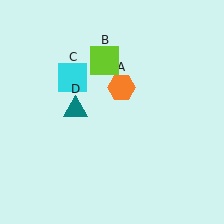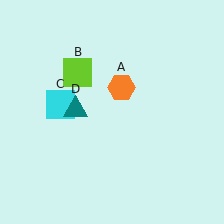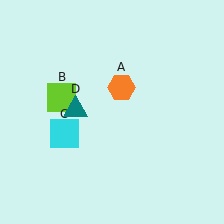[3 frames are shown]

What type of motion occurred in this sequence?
The lime square (object B), cyan square (object C) rotated counterclockwise around the center of the scene.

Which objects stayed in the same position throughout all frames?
Orange hexagon (object A) and teal triangle (object D) remained stationary.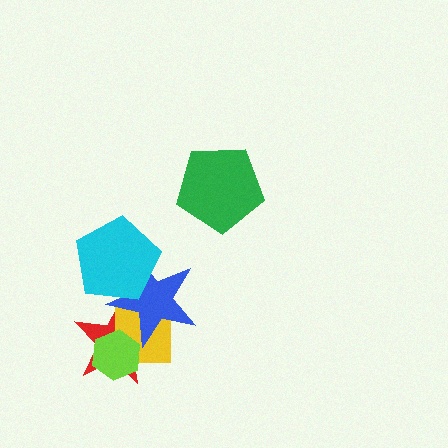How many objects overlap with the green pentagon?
0 objects overlap with the green pentagon.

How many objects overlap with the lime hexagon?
3 objects overlap with the lime hexagon.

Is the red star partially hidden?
Yes, it is partially covered by another shape.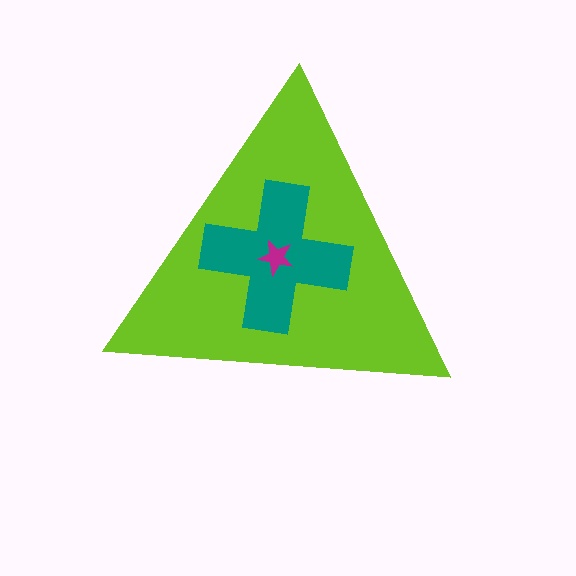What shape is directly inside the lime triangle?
The teal cross.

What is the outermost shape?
The lime triangle.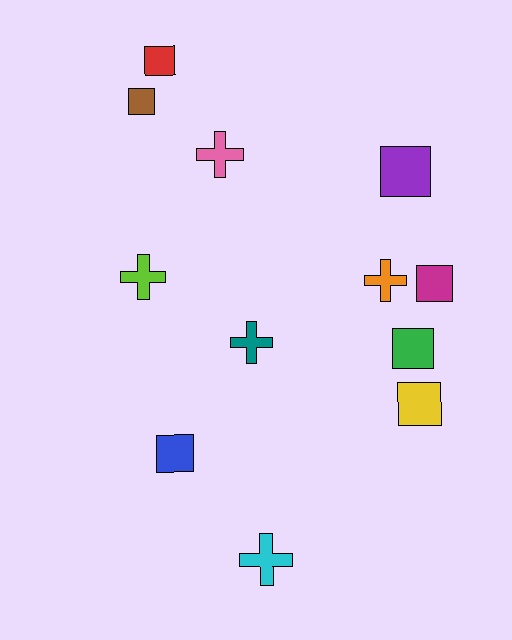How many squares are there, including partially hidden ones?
There are 7 squares.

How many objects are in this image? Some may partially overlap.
There are 12 objects.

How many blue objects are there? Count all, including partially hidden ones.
There is 1 blue object.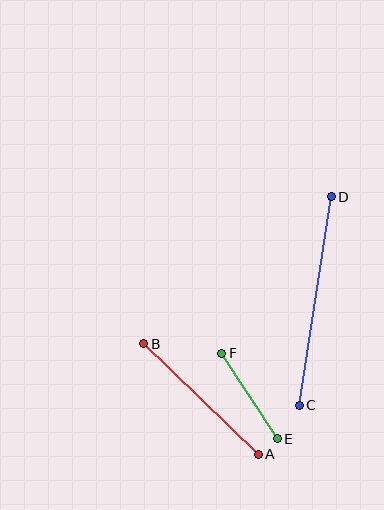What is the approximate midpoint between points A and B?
The midpoint is at approximately (201, 399) pixels.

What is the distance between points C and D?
The distance is approximately 211 pixels.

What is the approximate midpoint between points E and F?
The midpoint is at approximately (250, 396) pixels.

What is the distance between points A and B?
The distance is approximately 159 pixels.